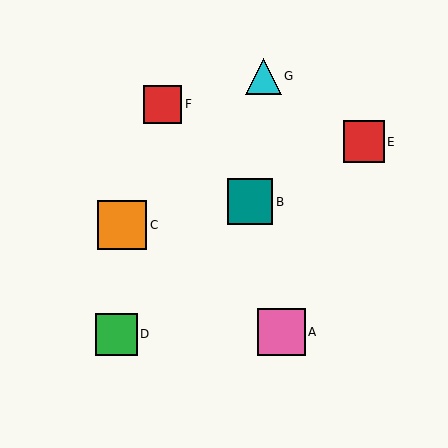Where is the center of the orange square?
The center of the orange square is at (122, 225).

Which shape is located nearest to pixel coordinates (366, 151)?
The red square (labeled E) at (364, 142) is nearest to that location.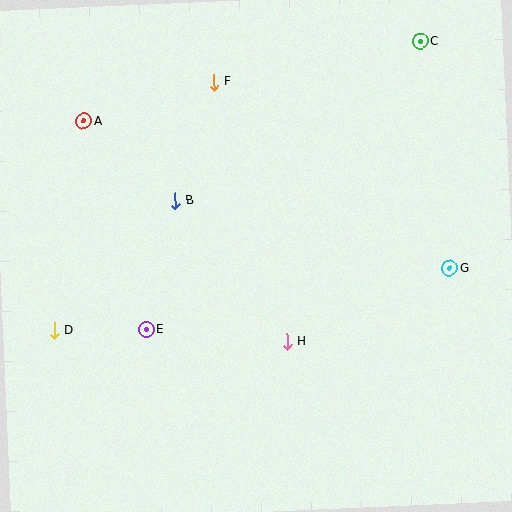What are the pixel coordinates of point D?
Point D is at (54, 331).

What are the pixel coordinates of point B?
Point B is at (175, 201).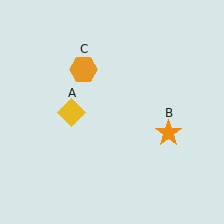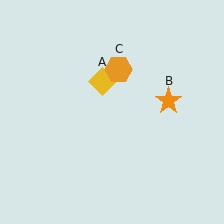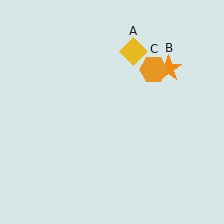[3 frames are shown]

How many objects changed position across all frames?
3 objects changed position: yellow diamond (object A), orange star (object B), orange hexagon (object C).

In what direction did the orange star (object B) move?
The orange star (object B) moved up.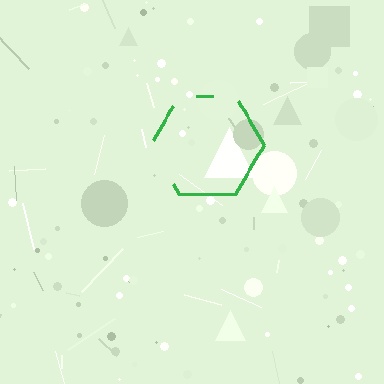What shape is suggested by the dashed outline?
The dashed outline suggests a hexagon.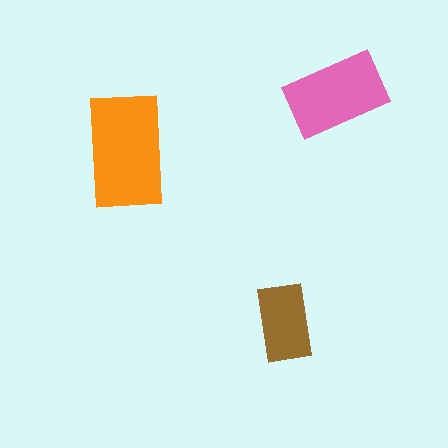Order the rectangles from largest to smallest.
the orange one, the pink one, the brown one.